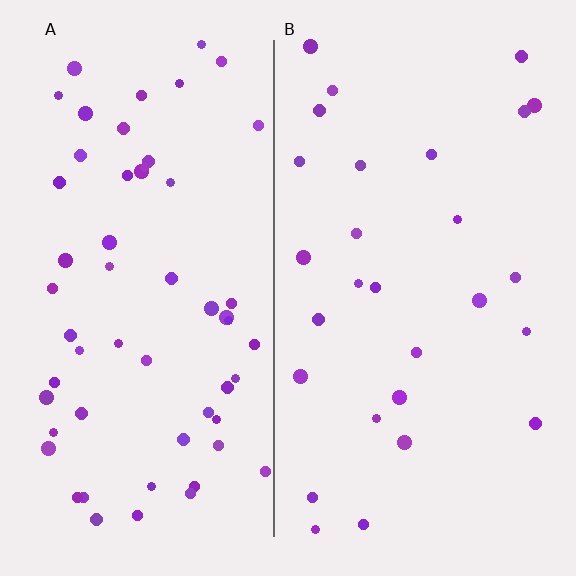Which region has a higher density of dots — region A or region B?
A (the left).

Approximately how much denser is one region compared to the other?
Approximately 2.0× — region A over region B.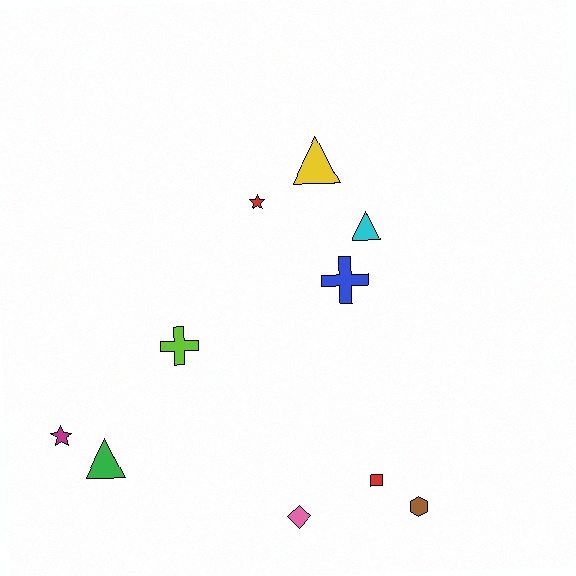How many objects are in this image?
There are 10 objects.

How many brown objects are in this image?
There is 1 brown object.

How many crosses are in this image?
There are 2 crosses.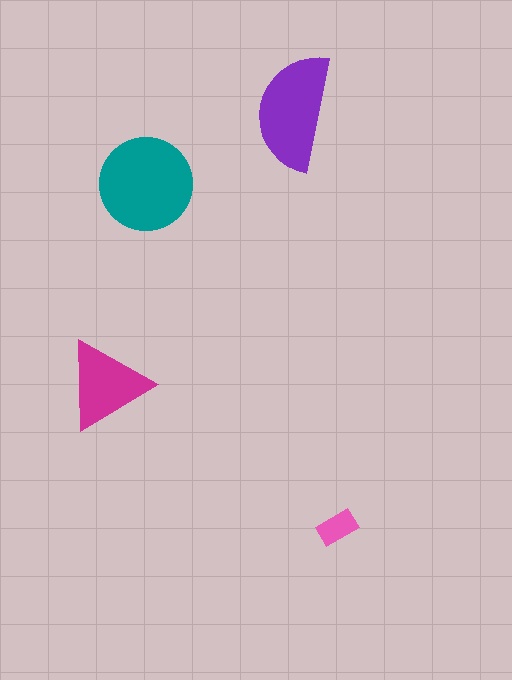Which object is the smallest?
The pink rectangle.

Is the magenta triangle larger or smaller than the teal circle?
Smaller.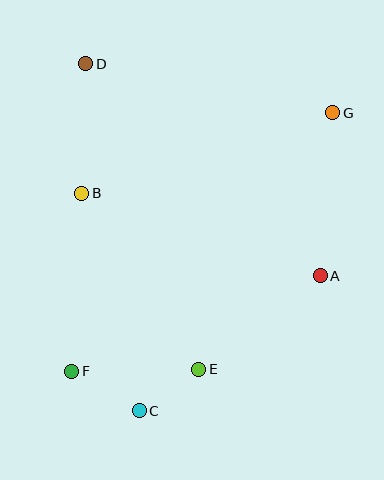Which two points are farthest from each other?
Points F and G are farthest from each other.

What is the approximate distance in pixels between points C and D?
The distance between C and D is approximately 351 pixels.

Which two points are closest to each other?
Points C and E are closest to each other.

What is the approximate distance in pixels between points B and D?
The distance between B and D is approximately 129 pixels.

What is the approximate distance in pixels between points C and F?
The distance between C and F is approximately 78 pixels.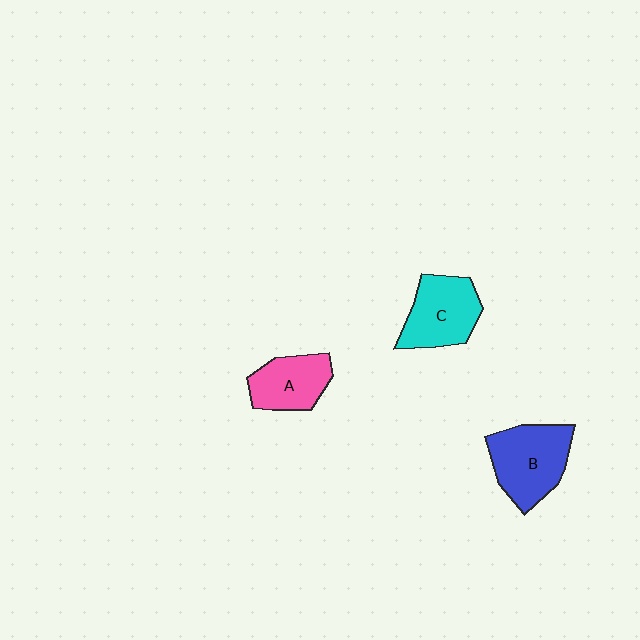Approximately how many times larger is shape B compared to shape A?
Approximately 1.4 times.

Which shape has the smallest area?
Shape A (pink).